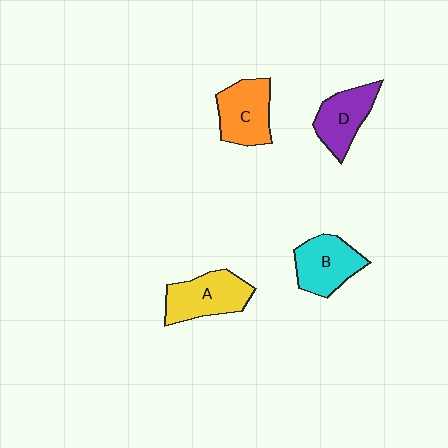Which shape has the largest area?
Shape A (yellow).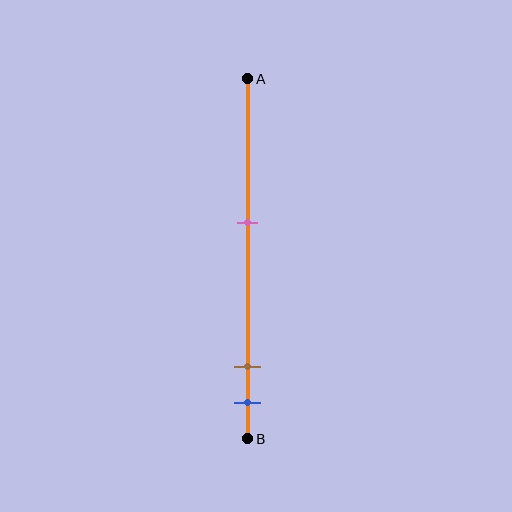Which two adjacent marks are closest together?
The brown and blue marks are the closest adjacent pair.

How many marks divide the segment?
There are 3 marks dividing the segment.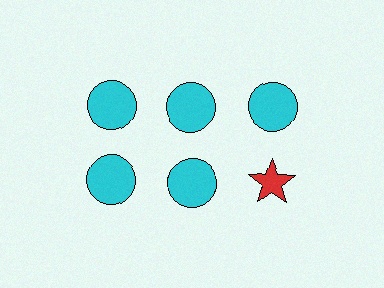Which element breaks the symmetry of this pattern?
The red star in the second row, center column breaks the symmetry. All other shapes are cyan circles.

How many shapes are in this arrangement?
There are 6 shapes arranged in a grid pattern.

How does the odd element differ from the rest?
It differs in both color (red instead of cyan) and shape (star instead of circle).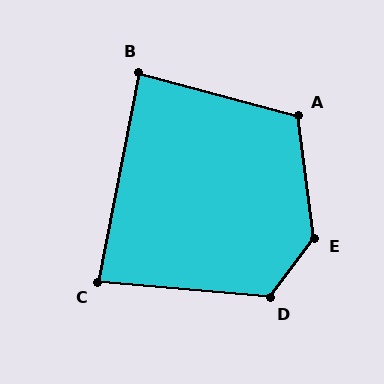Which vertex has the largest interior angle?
E, at approximately 136 degrees.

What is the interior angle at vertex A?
Approximately 113 degrees (obtuse).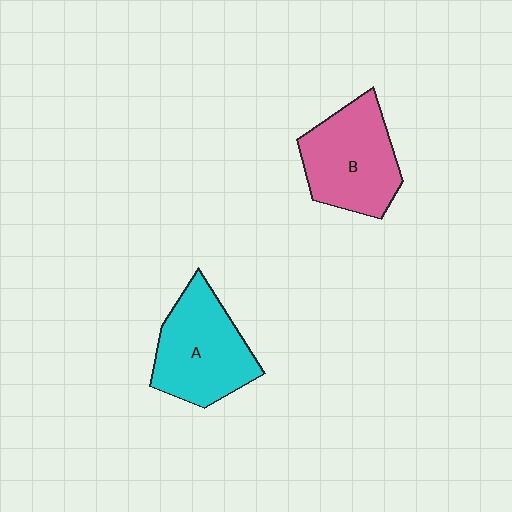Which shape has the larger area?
Shape A (cyan).